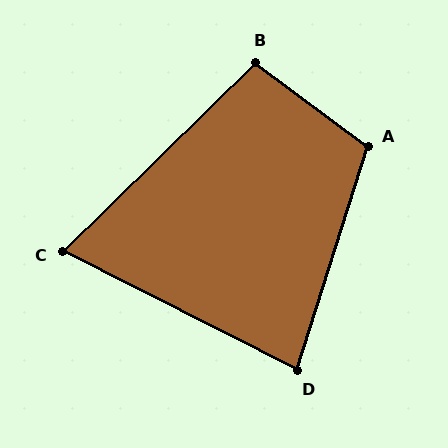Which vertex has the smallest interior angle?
C, at approximately 71 degrees.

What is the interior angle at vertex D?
Approximately 81 degrees (acute).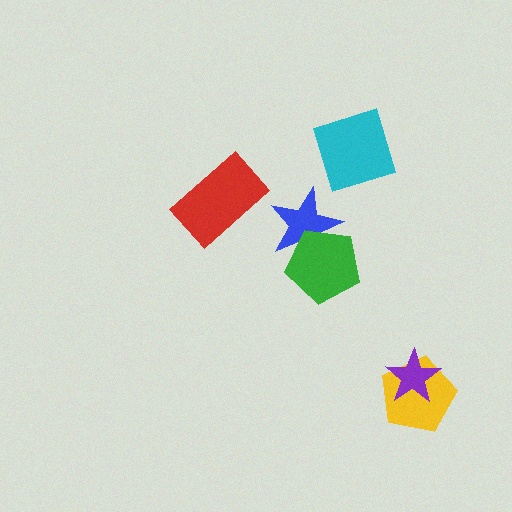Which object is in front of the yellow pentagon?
The purple star is in front of the yellow pentagon.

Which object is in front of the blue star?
The green pentagon is in front of the blue star.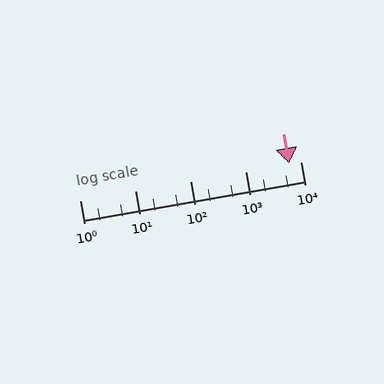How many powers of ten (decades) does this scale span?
The scale spans 4 decades, from 1 to 10000.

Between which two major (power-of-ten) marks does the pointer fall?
The pointer is between 1000 and 10000.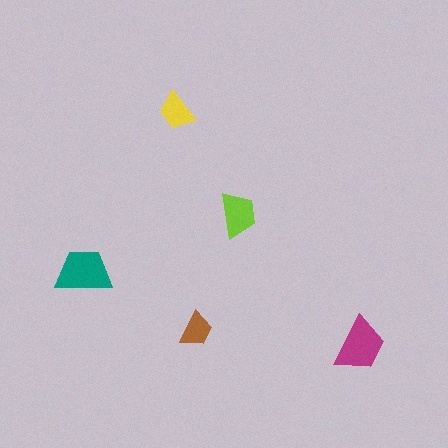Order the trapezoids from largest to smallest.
the teal one, the magenta one, the lime one, the yellow one, the brown one.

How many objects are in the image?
There are 5 objects in the image.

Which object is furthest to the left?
The teal trapezoid is leftmost.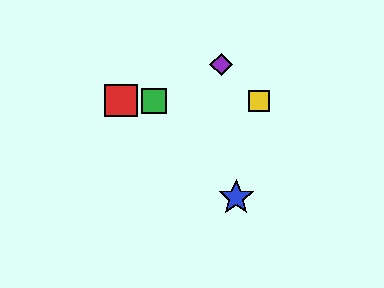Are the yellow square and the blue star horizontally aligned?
No, the yellow square is at y≈101 and the blue star is at y≈198.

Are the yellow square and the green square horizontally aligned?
Yes, both are at y≈101.